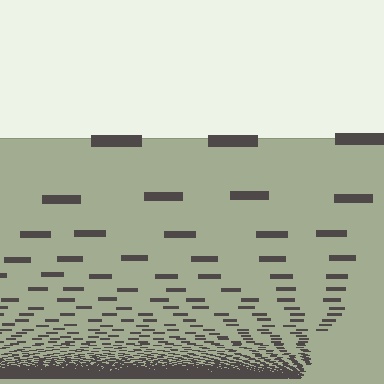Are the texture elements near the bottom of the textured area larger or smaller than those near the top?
Smaller. The gradient is inverted — elements near the bottom are smaller and denser.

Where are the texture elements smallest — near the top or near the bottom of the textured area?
Near the bottom.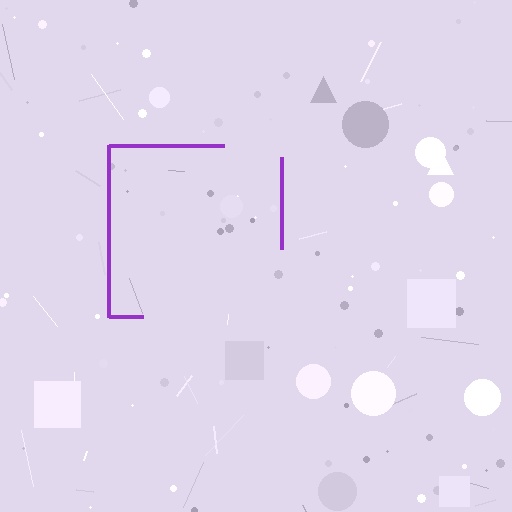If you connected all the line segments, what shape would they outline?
They would outline a square.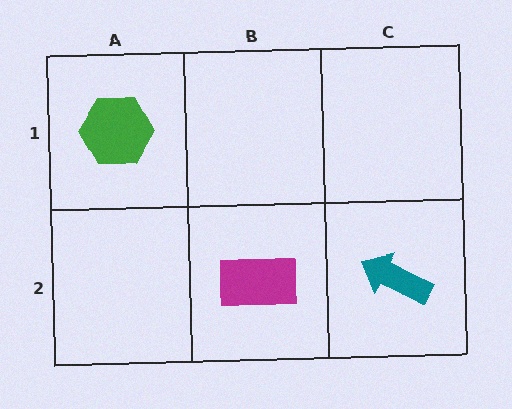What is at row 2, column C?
A teal arrow.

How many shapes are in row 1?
1 shape.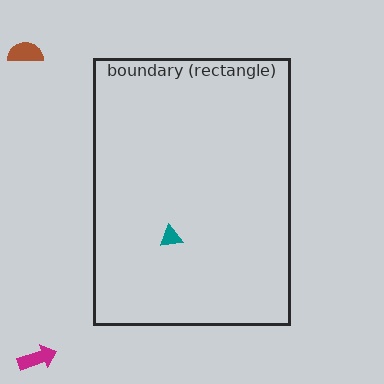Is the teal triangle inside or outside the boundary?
Inside.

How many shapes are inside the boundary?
1 inside, 2 outside.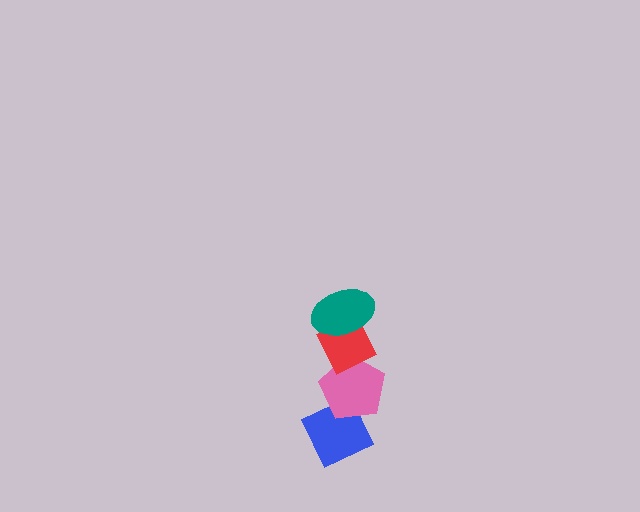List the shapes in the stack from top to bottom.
From top to bottom: the teal ellipse, the red diamond, the pink pentagon, the blue diamond.